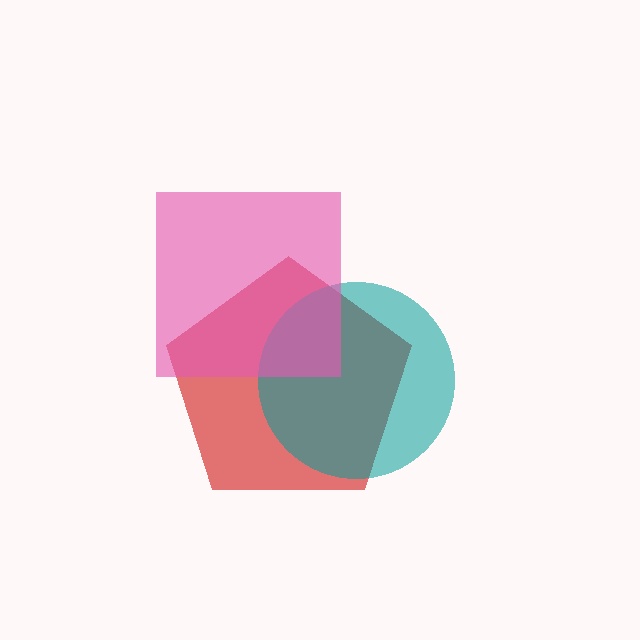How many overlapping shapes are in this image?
There are 3 overlapping shapes in the image.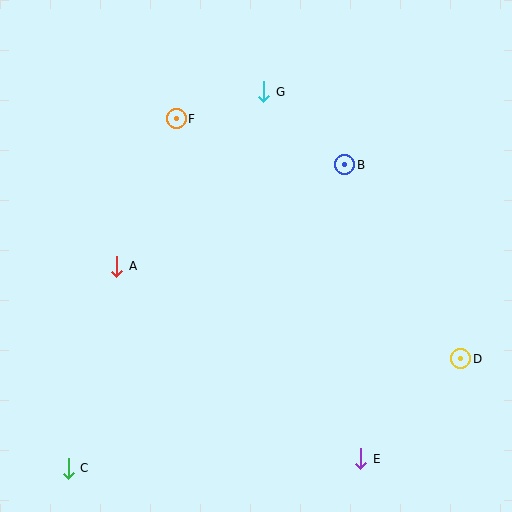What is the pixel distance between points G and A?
The distance between G and A is 228 pixels.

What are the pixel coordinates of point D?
Point D is at (461, 359).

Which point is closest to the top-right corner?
Point B is closest to the top-right corner.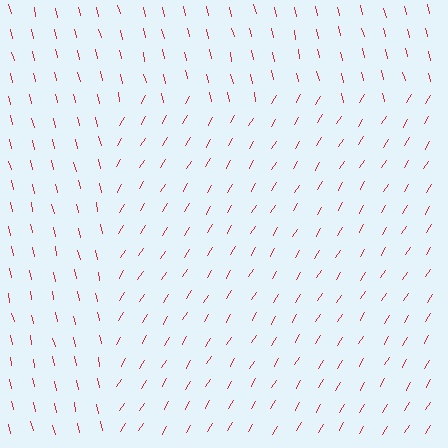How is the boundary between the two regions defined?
The boundary is defined purely by a change in line orientation (approximately 45 degrees difference). All lines are the same color and thickness.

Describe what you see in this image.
The image is filled with small red line segments. A rectangle region in the image has lines oriented differently from the surrounding lines, creating a visible texture boundary.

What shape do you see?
I see a rectangle.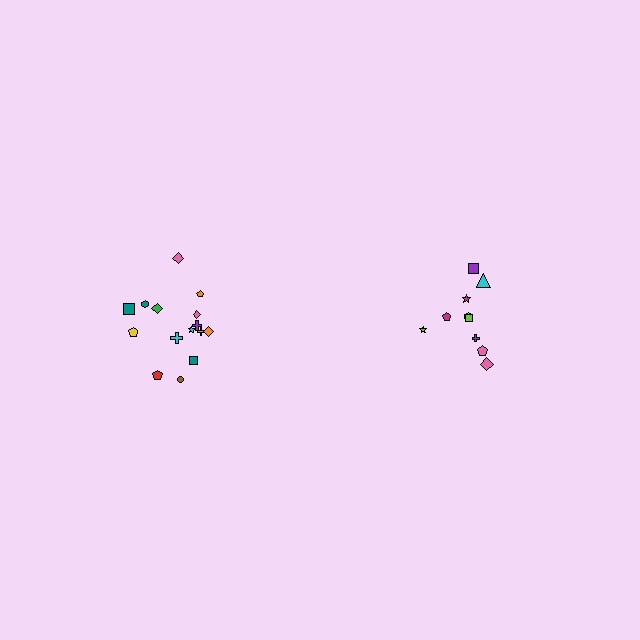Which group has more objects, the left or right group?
The left group.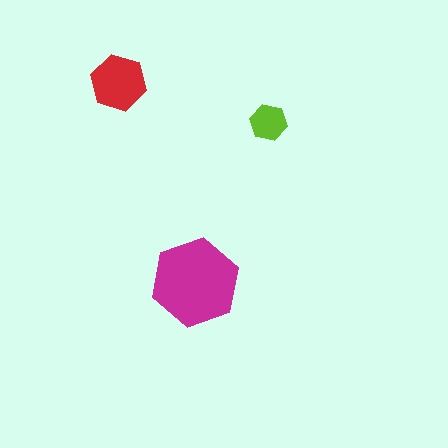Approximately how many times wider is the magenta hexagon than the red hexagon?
About 1.5 times wider.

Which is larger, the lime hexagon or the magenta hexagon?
The magenta one.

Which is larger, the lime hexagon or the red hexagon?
The red one.